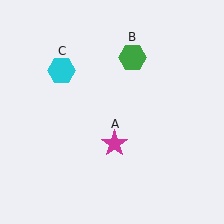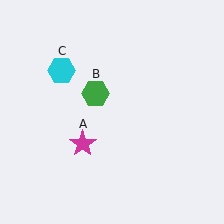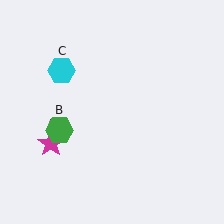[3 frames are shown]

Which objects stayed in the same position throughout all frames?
Cyan hexagon (object C) remained stationary.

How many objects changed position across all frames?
2 objects changed position: magenta star (object A), green hexagon (object B).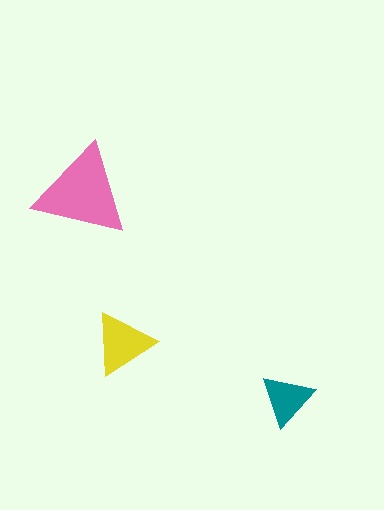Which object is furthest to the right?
The teal triangle is rightmost.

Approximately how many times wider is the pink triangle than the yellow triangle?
About 1.5 times wider.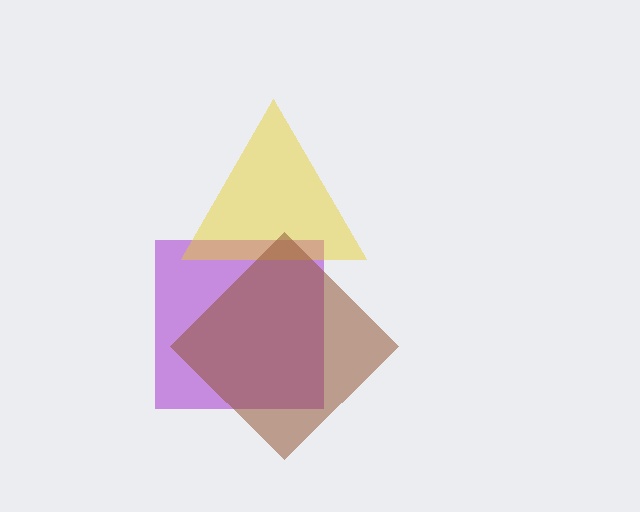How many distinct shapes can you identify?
There are 3 distinct shapes: a purple square, a yellow triangle, a brown diamond.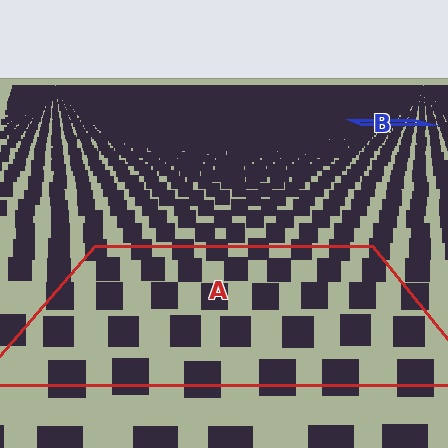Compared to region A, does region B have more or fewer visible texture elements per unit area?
Region B has more texture elements per unit area — they are packed more densely because it is farther away.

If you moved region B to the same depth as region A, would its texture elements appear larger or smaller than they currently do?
They would appear larger. At a closer depth, the same texture elements are projected at a bigger on-screen size.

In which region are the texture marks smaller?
The texture marks are smaller in region B, because it is farther away.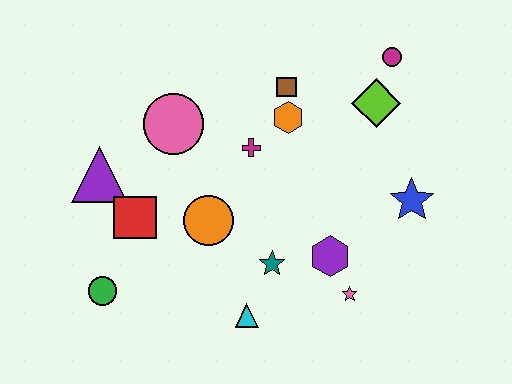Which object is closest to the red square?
The purple triangle is closest to the red square.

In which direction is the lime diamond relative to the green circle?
The lime diamond is to the right of the green circle.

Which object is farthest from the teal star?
The magenta circle is farthest from the teal star.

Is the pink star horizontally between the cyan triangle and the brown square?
No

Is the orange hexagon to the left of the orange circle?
No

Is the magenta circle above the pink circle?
Yes